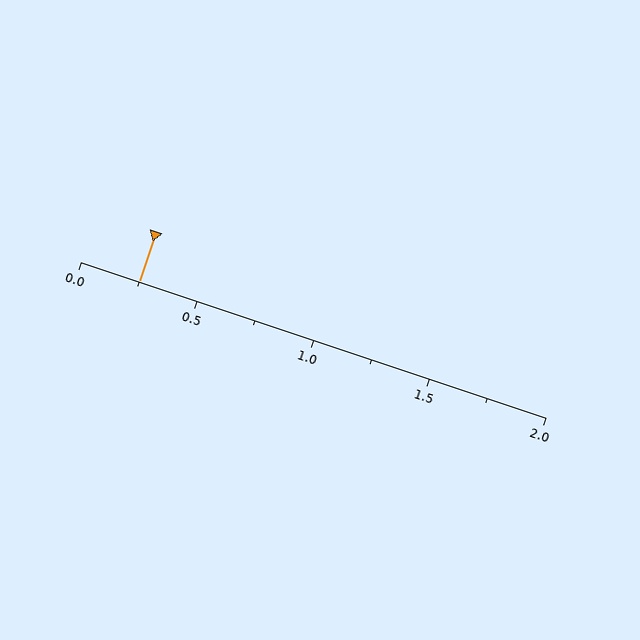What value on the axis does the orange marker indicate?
The marker indicates approximately 0.25.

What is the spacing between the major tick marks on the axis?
The major ticks are spaced 0.5 apart.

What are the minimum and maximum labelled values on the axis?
The axis runs from 0.0 to 2.0.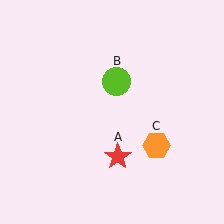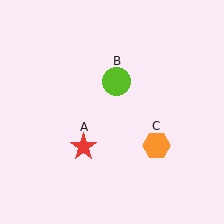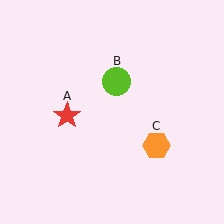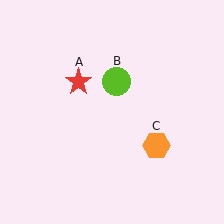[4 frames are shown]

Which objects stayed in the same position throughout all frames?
Lime circle (object B) and orange hexagon (object C) remained stationary.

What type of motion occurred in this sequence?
The red star (object A) rotated clockwise around the center of the scene.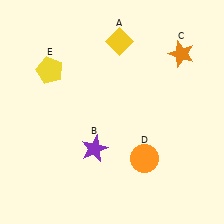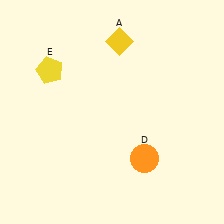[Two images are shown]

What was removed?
The purple star (B), the orange star (C) were removed in Image 2.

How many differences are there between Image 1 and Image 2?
There are 2 differences between the two images.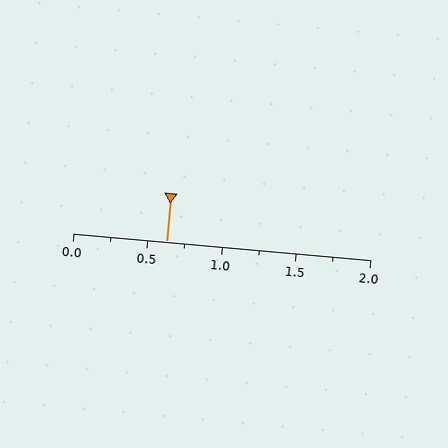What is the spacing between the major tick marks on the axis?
The major ticks are spaced 0.5 apart.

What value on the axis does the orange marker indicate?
The marker indicates approximately 0.62.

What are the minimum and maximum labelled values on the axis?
The axis runs from 0.0 to 2.0.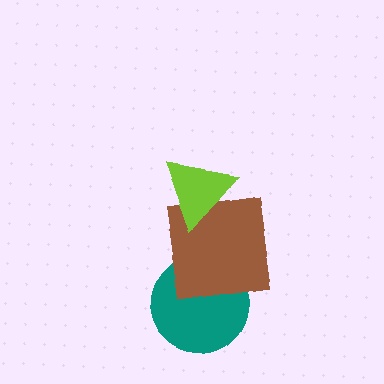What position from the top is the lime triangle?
The lime triangle is 1st from the top.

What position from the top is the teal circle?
The teal circle is 3rd from the top.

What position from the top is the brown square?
The brown square is 2nd from the top.